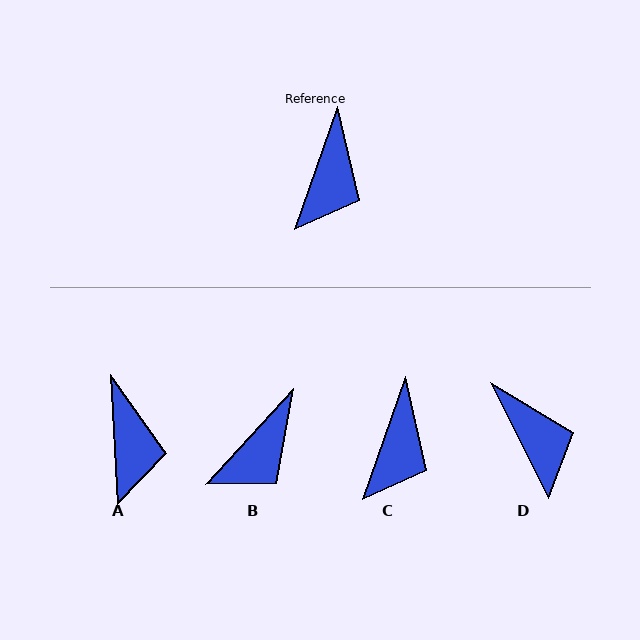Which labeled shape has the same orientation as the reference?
C.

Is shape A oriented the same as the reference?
No, it is off by about 23 degrees.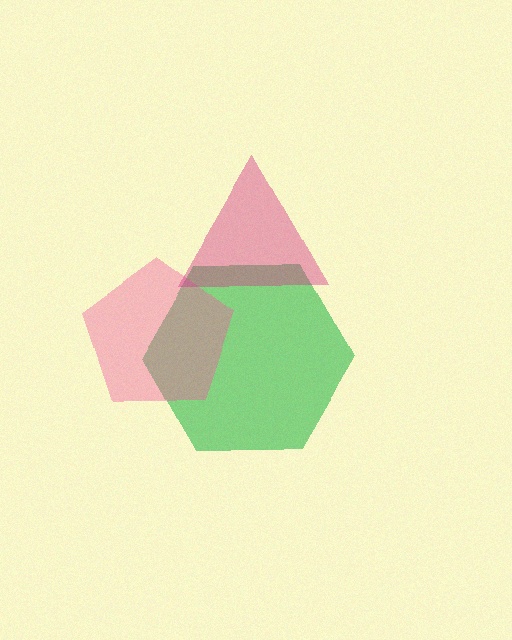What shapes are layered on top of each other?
The layered shapes are: a green hexagon, a pink pentagon, a magenta triangle.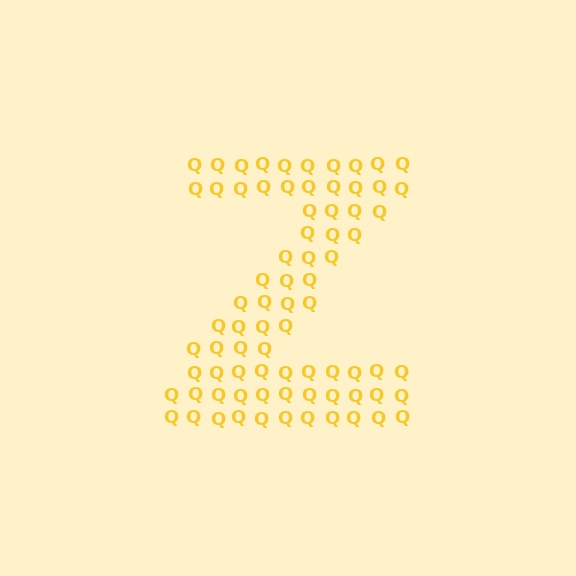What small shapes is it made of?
It is made of small letter Q's.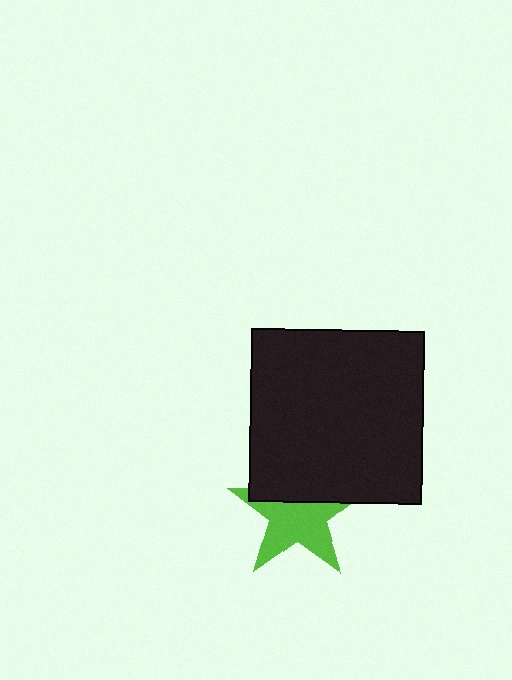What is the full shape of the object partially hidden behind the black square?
The partially hidden object is a lime star.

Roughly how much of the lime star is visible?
About half of it is visible (roughly 63%).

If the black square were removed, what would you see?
You would see the complete lime star.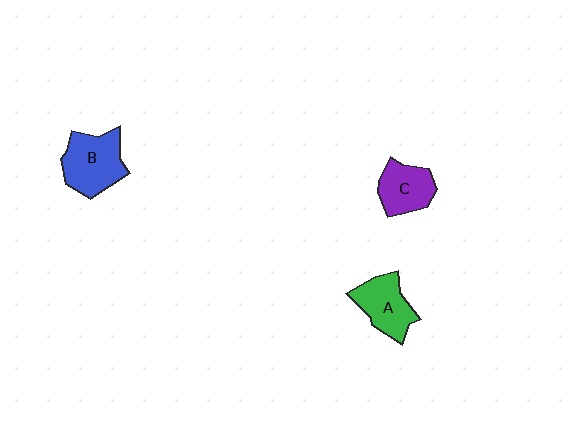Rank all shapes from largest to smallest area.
From largest to smallest: B (blue), A (green), C (purple).